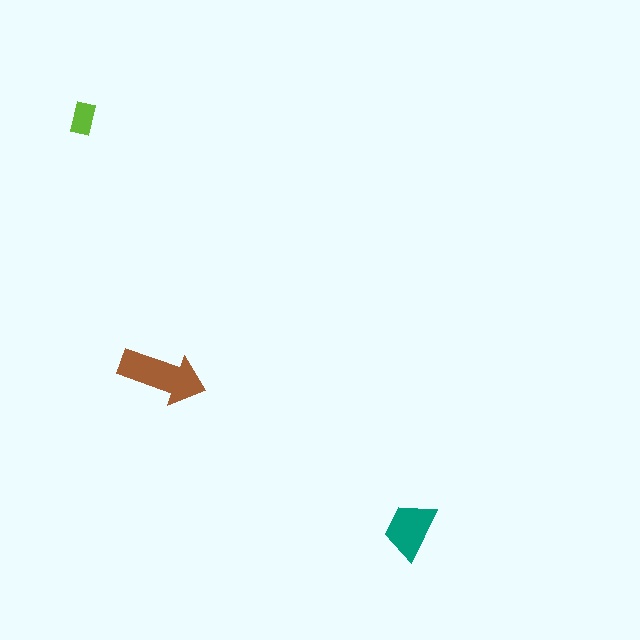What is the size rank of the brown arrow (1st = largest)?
1st.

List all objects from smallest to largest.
The lime rectangle, the teal trapezoid, the brown arrow.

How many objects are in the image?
There are 3 objects in the image.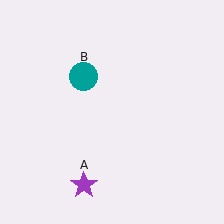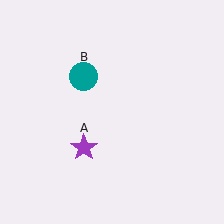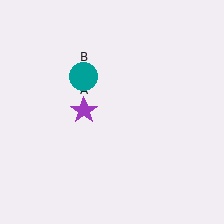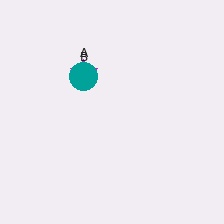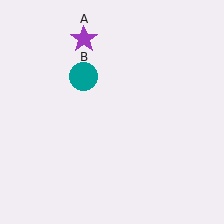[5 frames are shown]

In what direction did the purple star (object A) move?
The purple star (object A) moved up.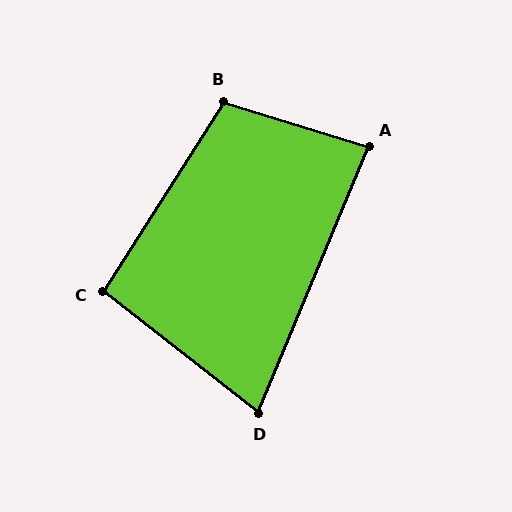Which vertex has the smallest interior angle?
D, at approximately 75 degrees.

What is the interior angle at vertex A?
Approximately 84 degrees (acute).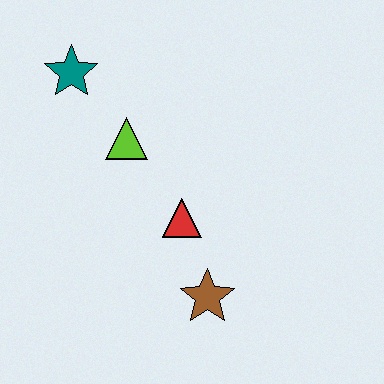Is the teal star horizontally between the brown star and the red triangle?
No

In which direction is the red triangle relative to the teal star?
The red triangle is below the teal star.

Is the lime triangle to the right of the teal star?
Yes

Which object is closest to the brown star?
The red triangle is closest to the brown star.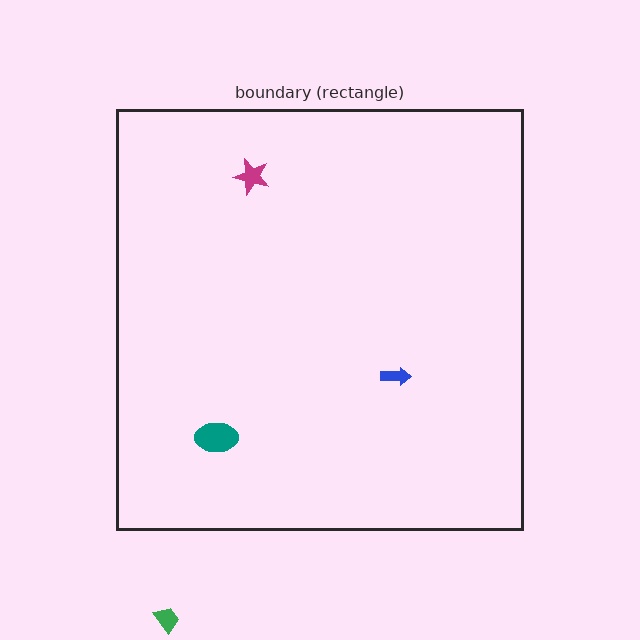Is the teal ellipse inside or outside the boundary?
Inside.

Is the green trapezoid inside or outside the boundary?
Outside.